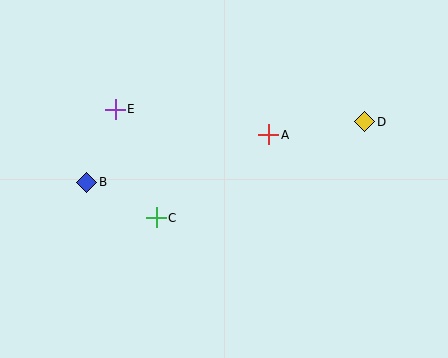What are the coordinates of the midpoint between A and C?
The midpoint between A and C is at (213, 176).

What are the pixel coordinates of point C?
Point C is at (156, 218).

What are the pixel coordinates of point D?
Point D is at (365, 122).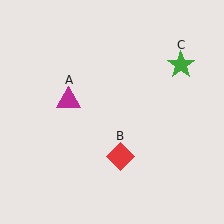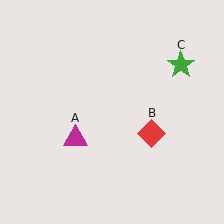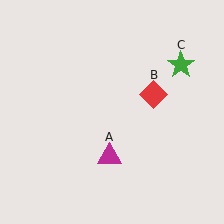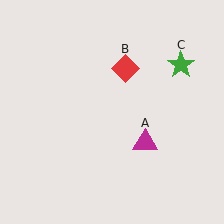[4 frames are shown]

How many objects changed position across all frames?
2 objects changed position: magenta triangle (object A), red diamond (object B).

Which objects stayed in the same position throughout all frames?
Green star (object C) remained stationary.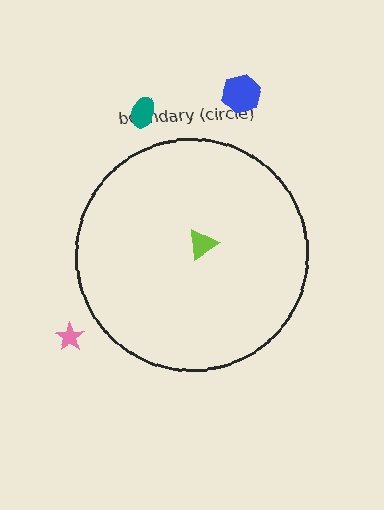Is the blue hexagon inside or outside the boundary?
Outside.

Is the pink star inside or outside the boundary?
Outside.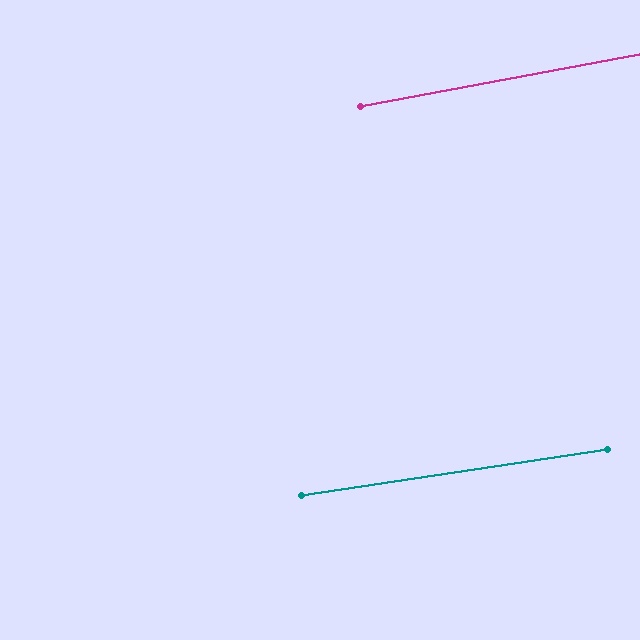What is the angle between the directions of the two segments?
Approximately 2 degrees.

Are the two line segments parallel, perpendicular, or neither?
Parallel — their directions differ by only 2.0°.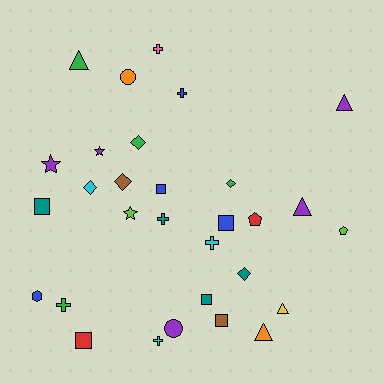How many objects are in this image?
There are 30 objects.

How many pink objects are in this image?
There is 1 pink object.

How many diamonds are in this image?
There are 5 diamonds.